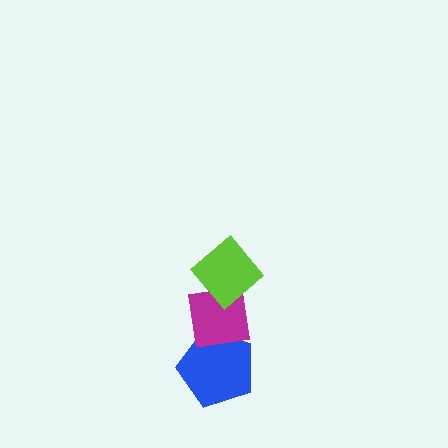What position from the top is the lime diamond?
The lime diamond is 1st from the top.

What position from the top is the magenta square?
The magenta square is 2nd from the top.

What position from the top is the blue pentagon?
The blue pentagon is 3rd from the top.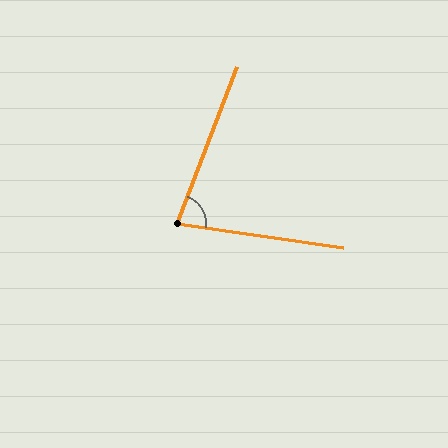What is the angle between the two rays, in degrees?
Approximately 77 degrees.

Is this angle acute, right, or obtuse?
It is acute.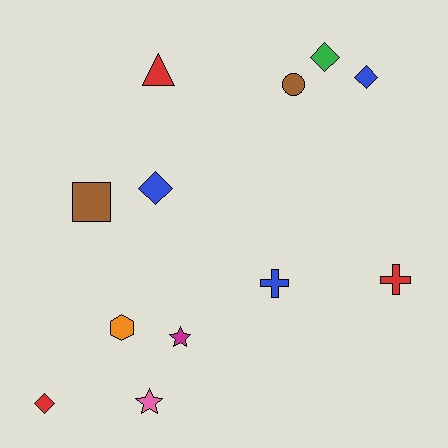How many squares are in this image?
There is 1 square.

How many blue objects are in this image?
There are 3 blue objects.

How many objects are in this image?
There are 12 objects.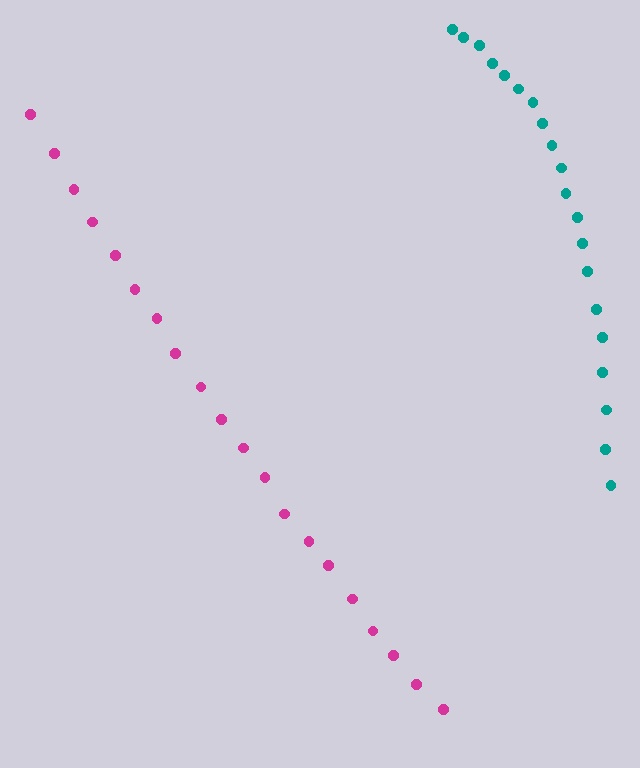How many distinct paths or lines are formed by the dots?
There are 2 distinct paths.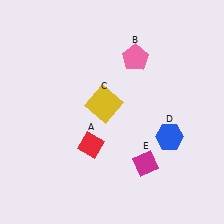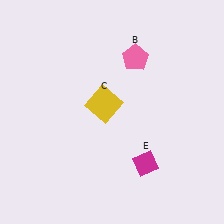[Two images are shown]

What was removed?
The blue hexagon (D), the red diamond (A) were removed in Image 2.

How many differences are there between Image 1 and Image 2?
There are 2 differences between the two images.